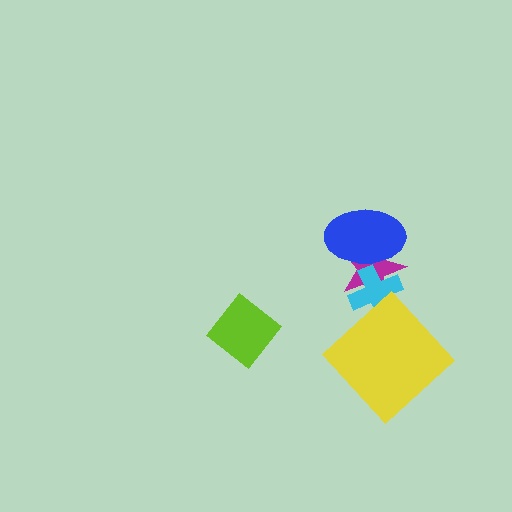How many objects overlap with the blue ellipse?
2 objects overlap with the blue ellipse.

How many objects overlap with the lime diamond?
0 objects overlap with the lime diamond.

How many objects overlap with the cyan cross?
2 objects overlap with the cyan cross.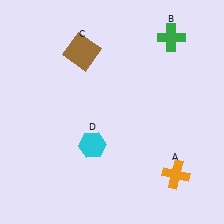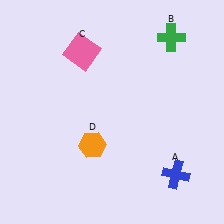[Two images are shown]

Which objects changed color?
A changed from orange to blue. C changed from brown to pink. D changed from cyan to orange.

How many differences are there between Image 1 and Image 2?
There are 3 differences between the two images.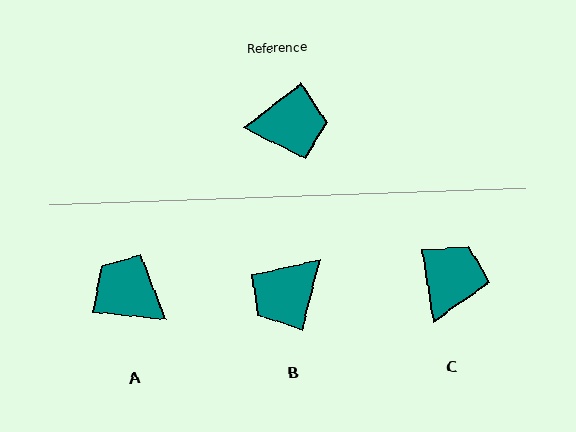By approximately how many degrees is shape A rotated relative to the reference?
Approximately 137 degrees counter-clockwise.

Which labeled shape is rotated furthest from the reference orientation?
B, about 141 degrees away.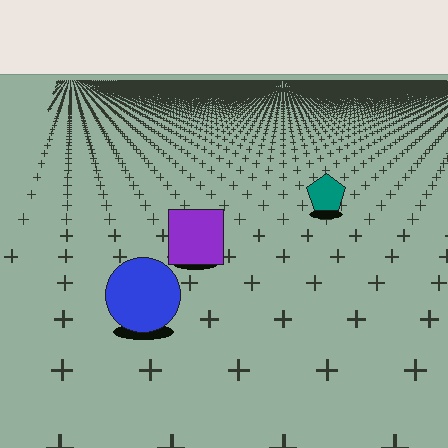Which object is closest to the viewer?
The blue circle is closest. The texture marks near it are larger and more spread out.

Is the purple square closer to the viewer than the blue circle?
No. The blue circle is closer — you can tell from the texture gradient: the ground texture is coarser near it.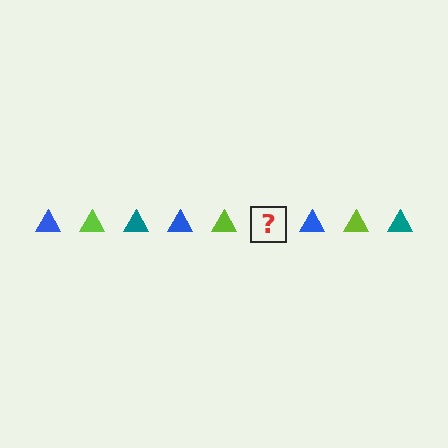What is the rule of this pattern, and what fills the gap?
The rule is that the pattern cycles through blue, lime, teal triangles. The gap should be filled with a teal triangle.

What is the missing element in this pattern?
The missing element is a teal triangle.